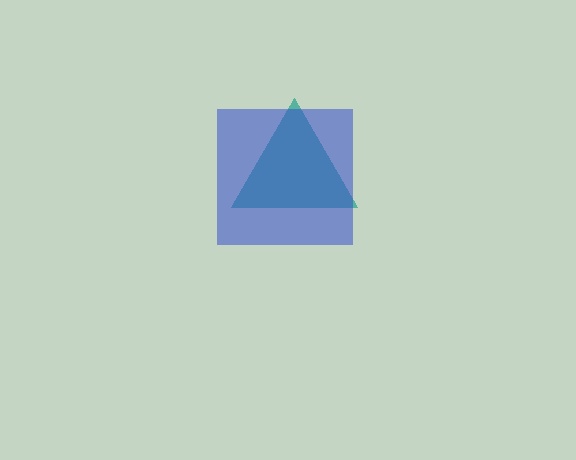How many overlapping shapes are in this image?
There are 2 overlapping shapes in the image.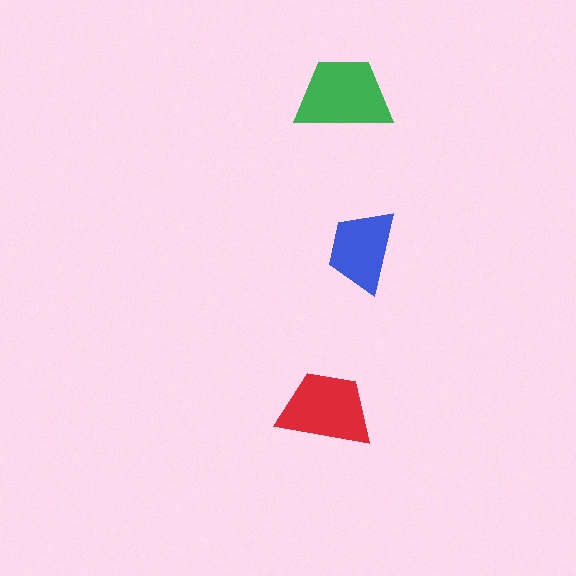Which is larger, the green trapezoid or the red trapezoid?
The green one.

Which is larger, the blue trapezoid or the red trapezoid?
The red one.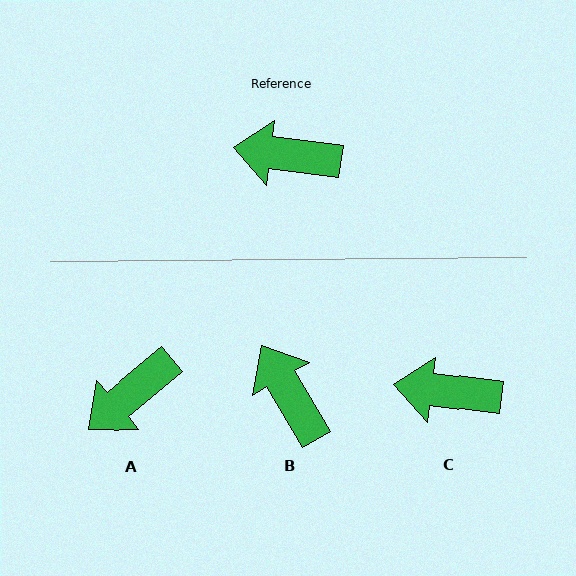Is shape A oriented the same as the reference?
No, it is off by about 47 degrees.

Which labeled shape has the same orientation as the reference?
C.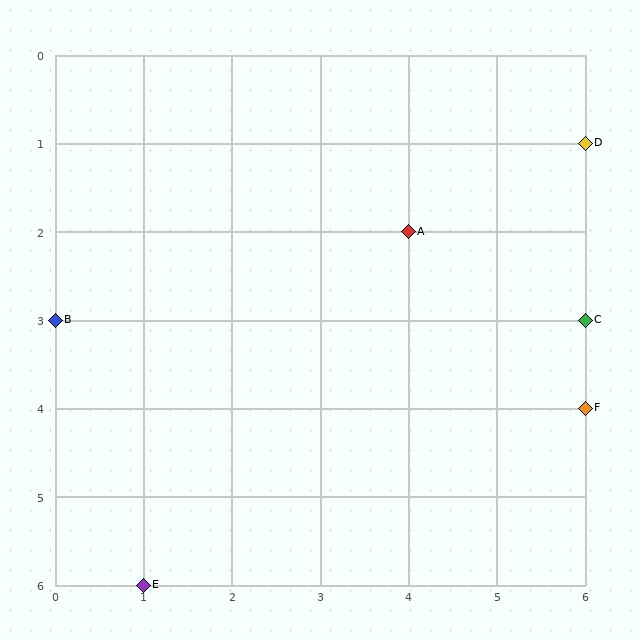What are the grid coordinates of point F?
Point F is at grid coordinates (6, 4).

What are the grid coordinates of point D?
Point D is at grid coordinates (6, 1).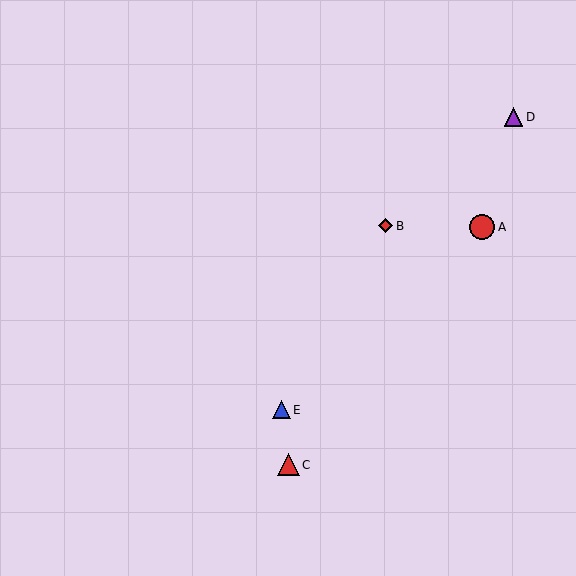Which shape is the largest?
The red circle (labeled A) is the largest.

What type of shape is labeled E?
Shape E is a blue triangle.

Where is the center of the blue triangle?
The center of the blue triangle is at (281, 410).